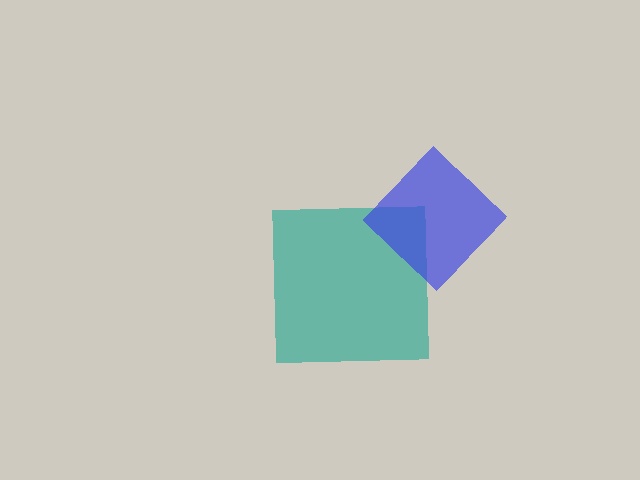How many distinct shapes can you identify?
There are 2 distinct shapes: a teal square, a blue diamond.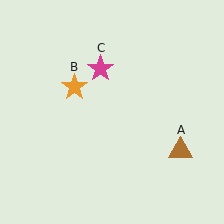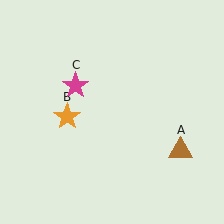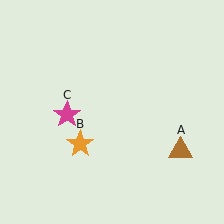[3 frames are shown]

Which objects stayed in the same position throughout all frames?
Brown triangle (object A) remained stationary.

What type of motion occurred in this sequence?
The orange star (object B), magenta star (object C) rotated counterclockwise around the center of the scene.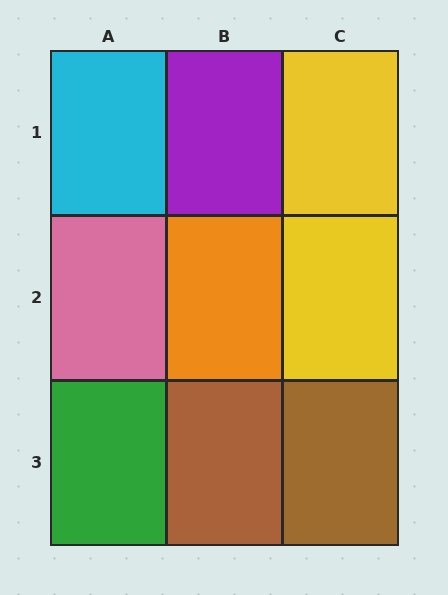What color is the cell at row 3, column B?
Brown.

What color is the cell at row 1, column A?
Cyan.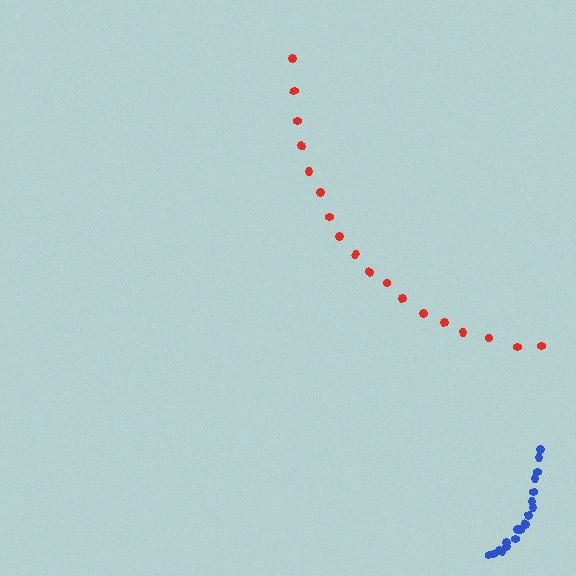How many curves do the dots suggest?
There are 2 distinct paths.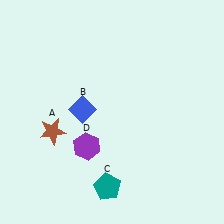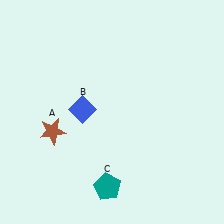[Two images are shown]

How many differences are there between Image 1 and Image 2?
There is 1 difference between the two images.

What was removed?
The purple hexagon (D) was removed in Image 2.